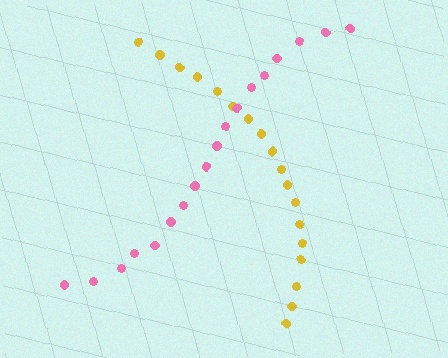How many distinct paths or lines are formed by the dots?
There are 2 distinct paths.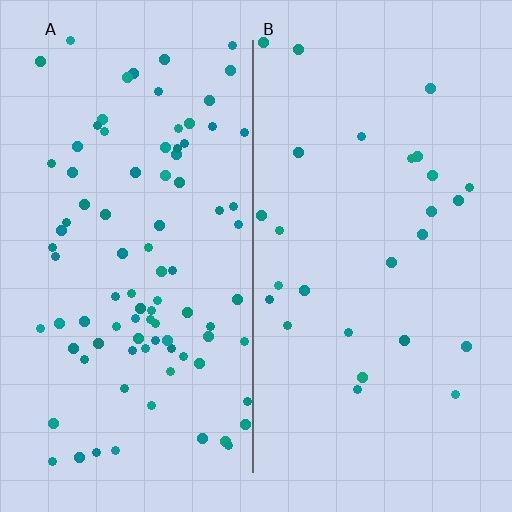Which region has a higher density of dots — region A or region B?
A (the left).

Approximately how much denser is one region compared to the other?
Approximately 3.3× — region A over region B.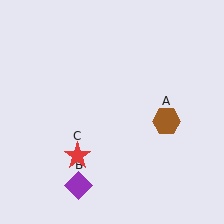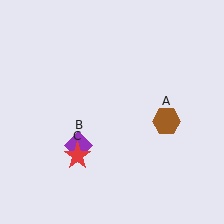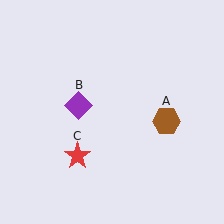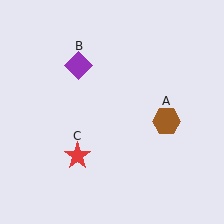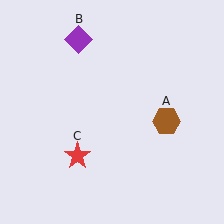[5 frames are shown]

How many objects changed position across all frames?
1 object changed position: purple diamond (object B).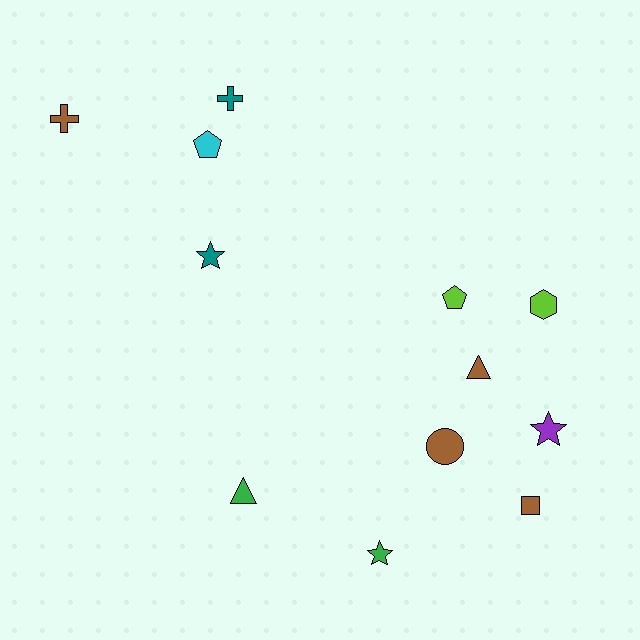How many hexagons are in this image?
There is 1 hexagon.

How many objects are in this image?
There are 12 objects.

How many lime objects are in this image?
There are 2 lime objects.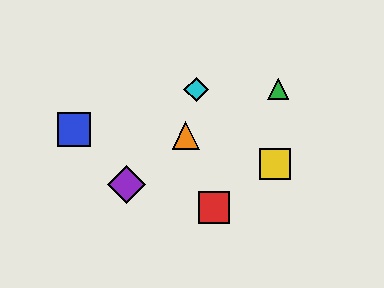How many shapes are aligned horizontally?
2 shapes (the green triangle, the cyan diamond) are aligned horizontally.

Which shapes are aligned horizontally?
The green triangle, the cyan diamond are aligned horizontally.